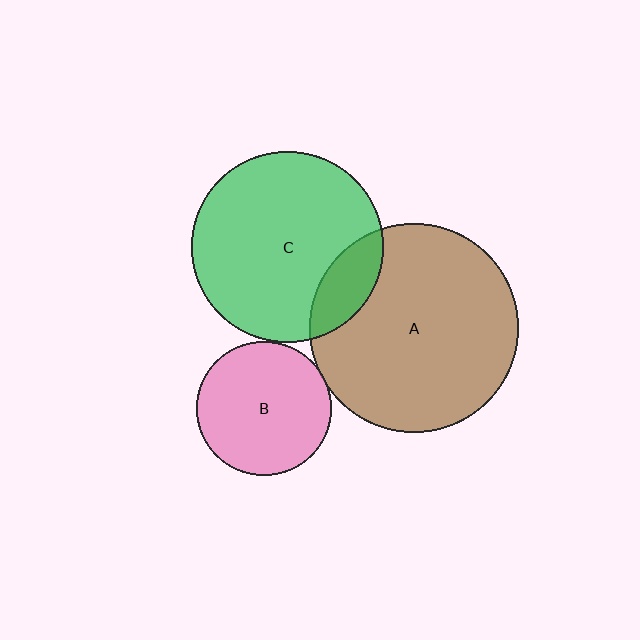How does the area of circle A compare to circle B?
Approximately 2.4 times.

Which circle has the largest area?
Circle A (brown).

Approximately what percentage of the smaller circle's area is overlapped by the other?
Approximately 15%.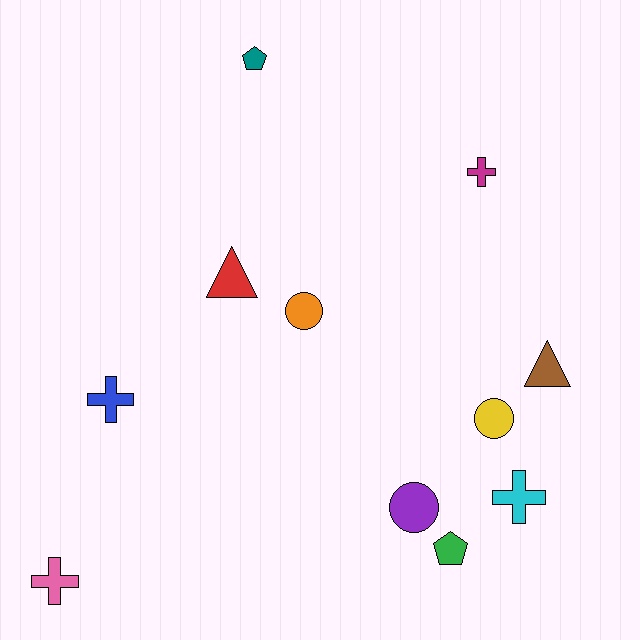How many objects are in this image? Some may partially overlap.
There are 11 objects.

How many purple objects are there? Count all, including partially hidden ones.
There is 1 purple object.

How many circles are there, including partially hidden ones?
There are 3 circles.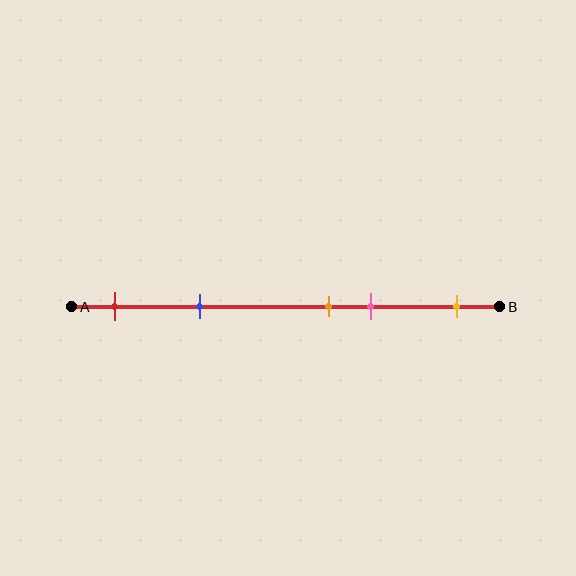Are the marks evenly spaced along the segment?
No, the marks are not evenly spaced.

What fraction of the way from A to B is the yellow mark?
The yellow mark is approximately 90% (0.9) of the way from A to B.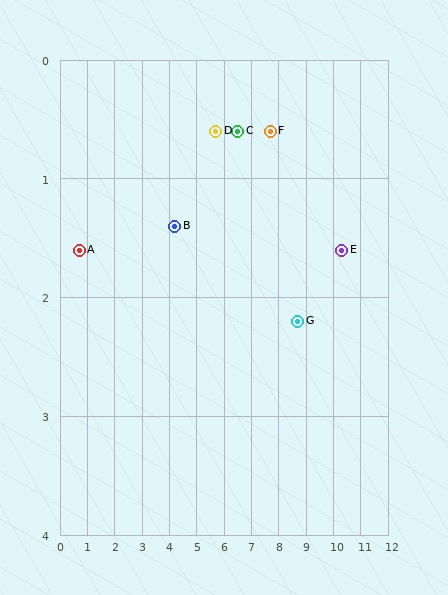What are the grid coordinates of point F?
Point F is at approximately (7.7, 0.6).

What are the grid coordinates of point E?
Point E is at approximately (10.3, 1.6).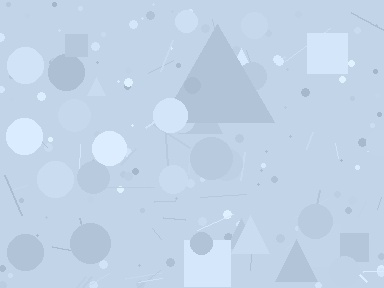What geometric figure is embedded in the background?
A triangle is embedded in the background.